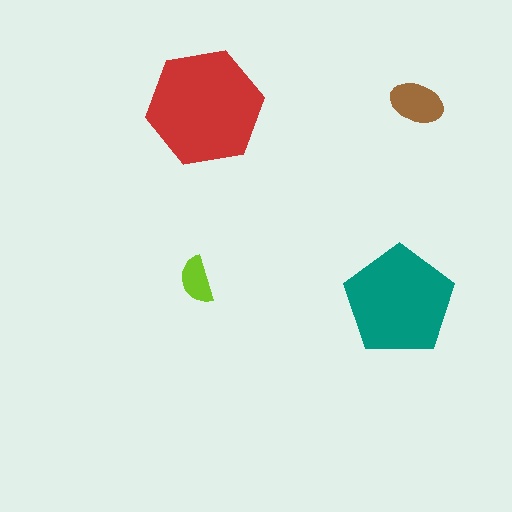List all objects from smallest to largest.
The lime semicircle, the brown ellipse, the teal pentagon, the red hexagon.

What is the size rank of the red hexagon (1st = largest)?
1st.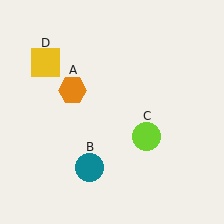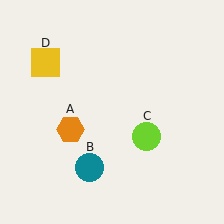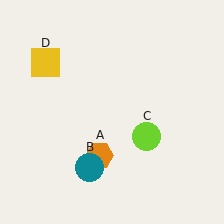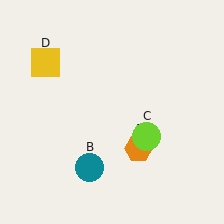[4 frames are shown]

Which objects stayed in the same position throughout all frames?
Teal circle (object B) and lime circle (object C) and yellow square (object D) remained stationary.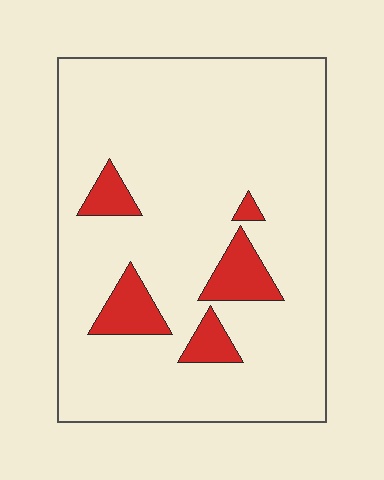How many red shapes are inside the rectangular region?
5.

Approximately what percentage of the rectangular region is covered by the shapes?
Approximately 10%.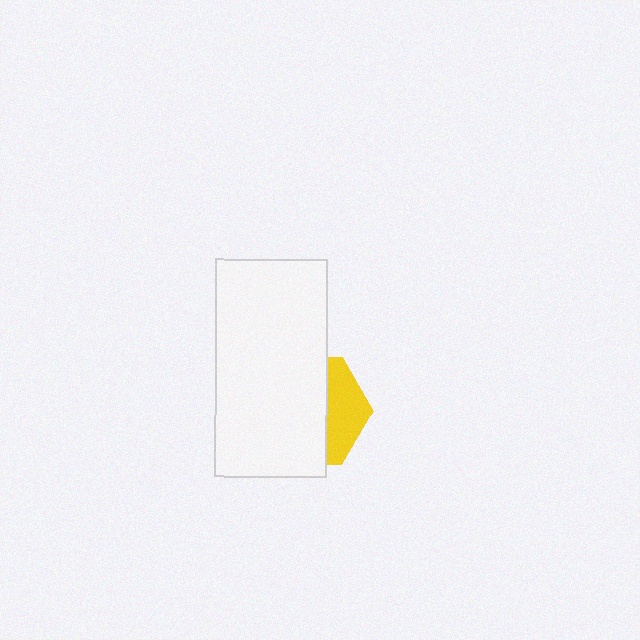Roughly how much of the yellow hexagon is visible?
A small part of it is visible (roughly 33%).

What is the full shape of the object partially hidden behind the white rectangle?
The partially hidden object is a yellow hexagon.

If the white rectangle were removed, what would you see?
You would see the complete yellow hexagon.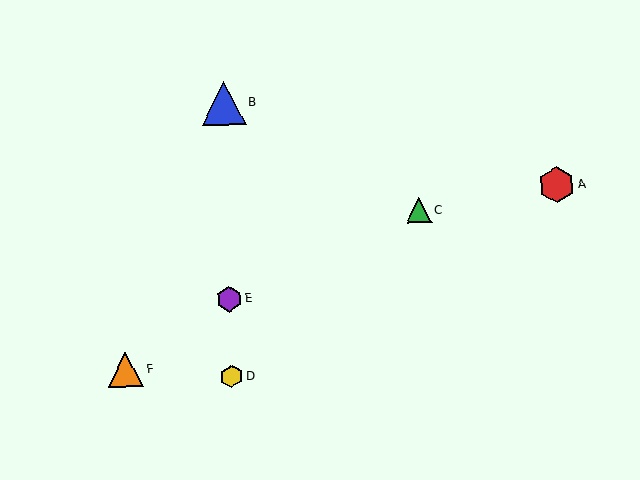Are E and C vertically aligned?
No, E is at x≈229 and C is at x≈419.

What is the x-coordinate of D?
Object D is at x≈231.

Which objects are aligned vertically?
Objects B, D, E are aligned vertically.